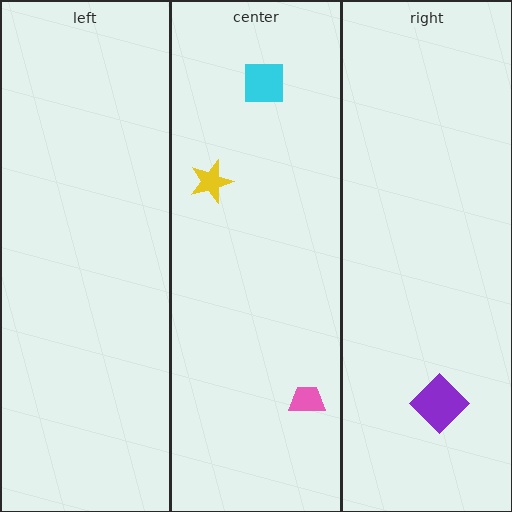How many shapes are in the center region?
3.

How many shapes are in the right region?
1.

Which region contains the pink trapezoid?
The center region.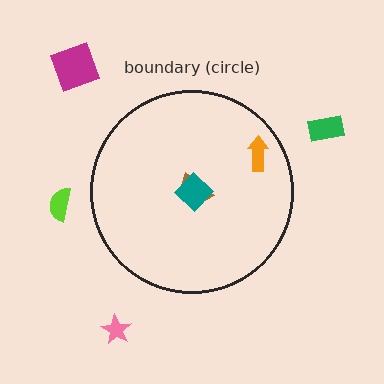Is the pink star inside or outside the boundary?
Outside.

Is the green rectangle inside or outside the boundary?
Outside.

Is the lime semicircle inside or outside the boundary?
Outside.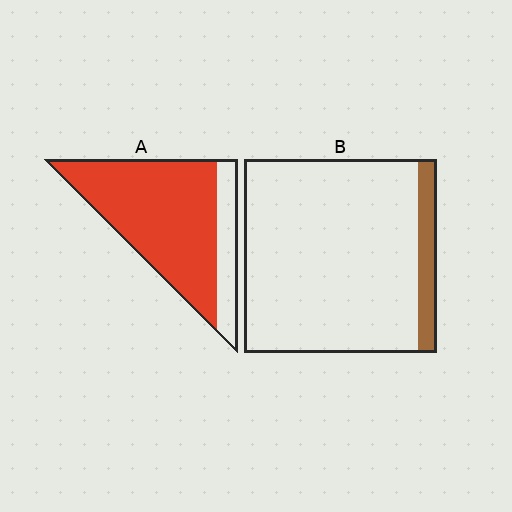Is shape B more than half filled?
No.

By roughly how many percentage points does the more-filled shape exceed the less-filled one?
By roughly 70 percentage points (A over B).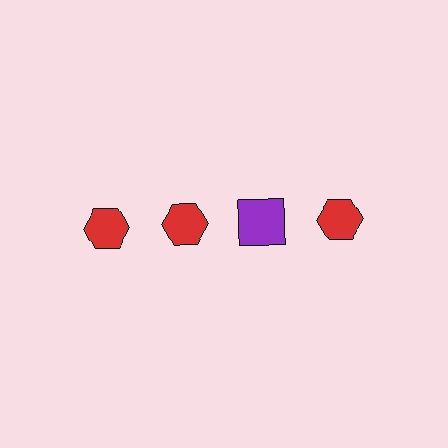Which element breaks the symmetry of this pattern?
The purple square in the top row, center column breaks the symmetry. All other shapes are red hexagons.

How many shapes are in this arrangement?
There are 4 shapes arranged in a grid pattern.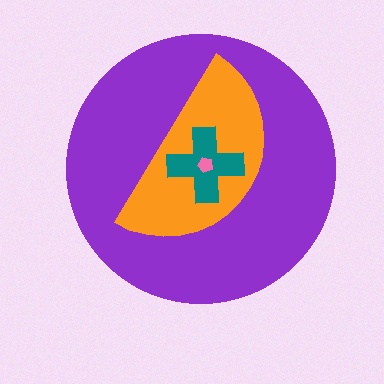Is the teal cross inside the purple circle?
Yes.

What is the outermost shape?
The purple circle.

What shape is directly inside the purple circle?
The orange semicircle.